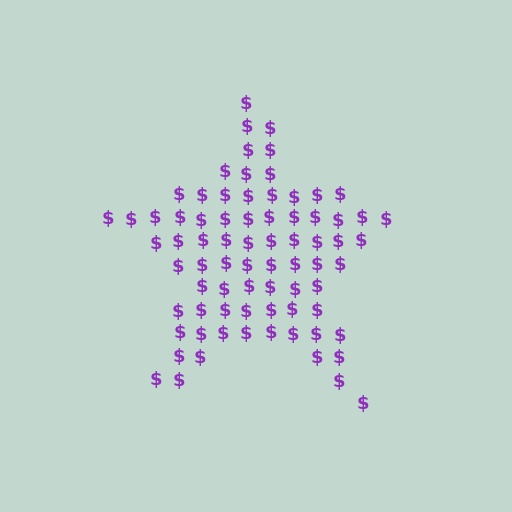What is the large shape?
The large shape is a star.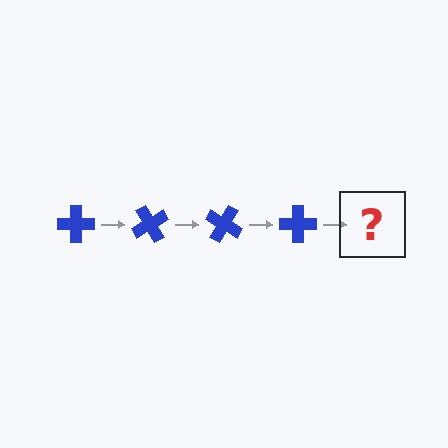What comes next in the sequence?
The next element should be a blue cross rotated 240 degrees.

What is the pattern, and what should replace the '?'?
The pattern is that the cross rotates 60 degrees each step. The '?' should be a blue cross rotated 240 degrees.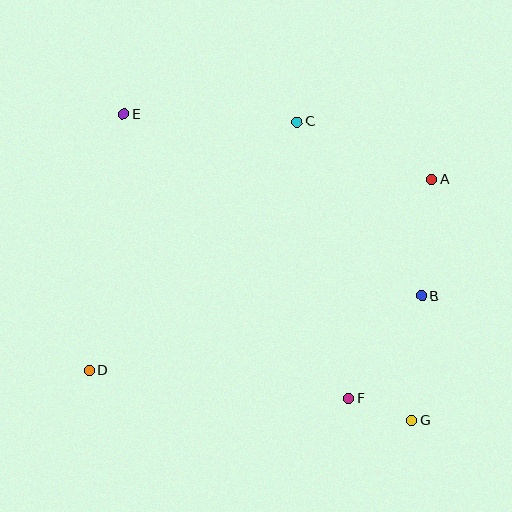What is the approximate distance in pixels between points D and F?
The distance between D and F is approximately 260 pixels.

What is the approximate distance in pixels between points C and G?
The distance between C and G is approximately 320 pixels.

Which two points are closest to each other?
Points F and G are closest to each other.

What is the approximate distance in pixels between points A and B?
The distance between A and B is approximately 117 pixels.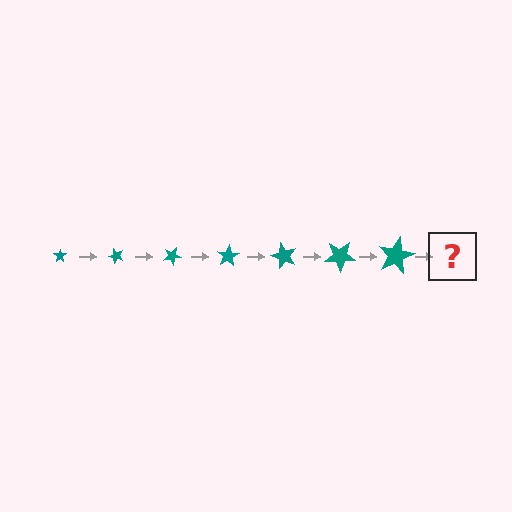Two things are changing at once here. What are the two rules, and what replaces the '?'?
The two rules are that the star grows larger each step and it rotates 50 degrees each step. The '?' should be a star, larger than the previous one and rotated 350 degrees from the start.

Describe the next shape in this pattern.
It should be a star, larger than the previous one and rotated 350 degrees from the start.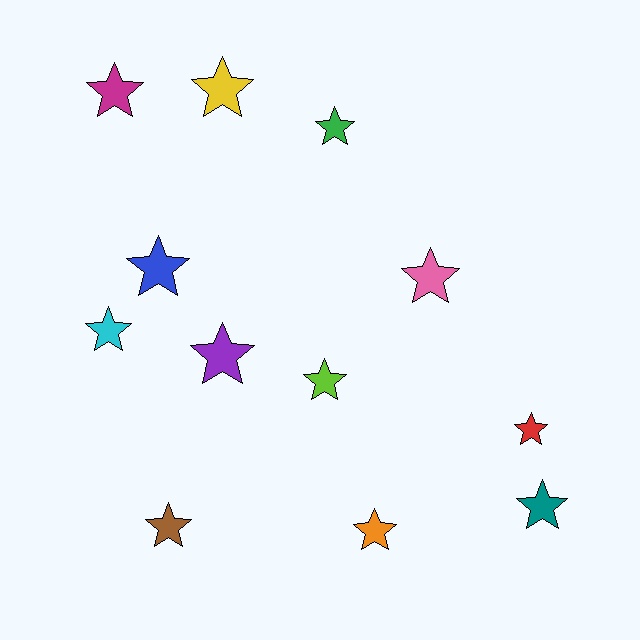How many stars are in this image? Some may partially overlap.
There are 12 stars.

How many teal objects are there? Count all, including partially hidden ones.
There is 1 teal object.